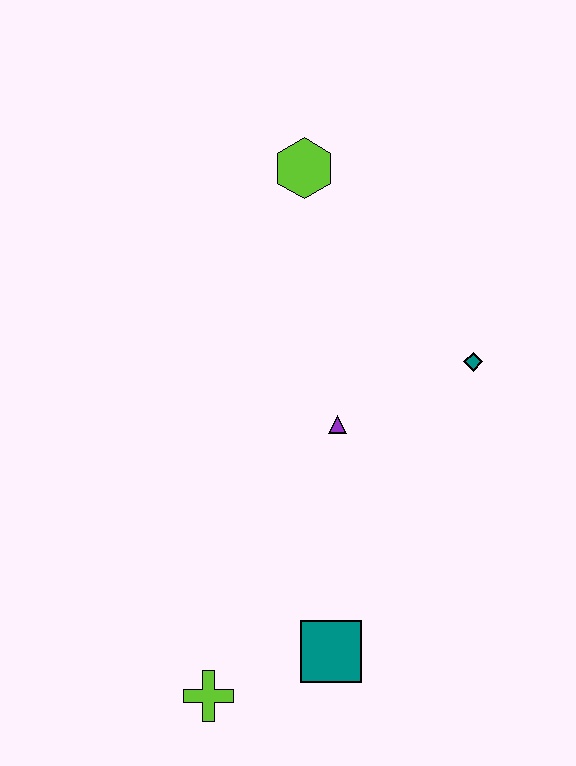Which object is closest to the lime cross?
The teal square is closest to the lime cross.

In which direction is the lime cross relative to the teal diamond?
The lime cross is below the teal diamond.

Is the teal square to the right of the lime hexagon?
Yes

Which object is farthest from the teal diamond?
The lime cross is farthest from the teal diamond.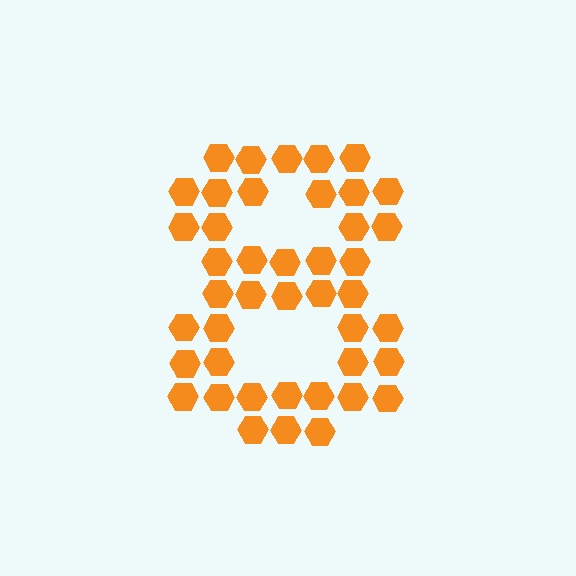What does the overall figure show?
The overall figure shows the digit 8.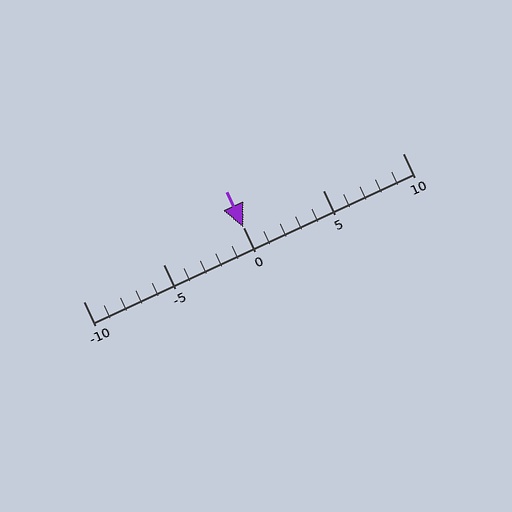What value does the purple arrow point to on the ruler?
The purple arrow points to approximately 0.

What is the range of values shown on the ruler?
The ruler shows values from -10 to 10.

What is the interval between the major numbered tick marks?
The major tick marks are spaced 5 units apart.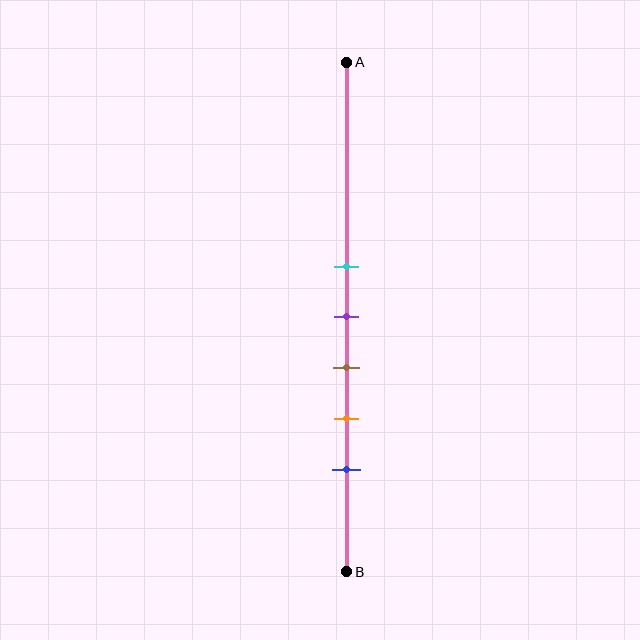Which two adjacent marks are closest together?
The cyan and purple marks are the closest adjacent pair.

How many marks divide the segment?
There are 5 marks dividing the segment.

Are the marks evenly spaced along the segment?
Yes, the marks are approximately evenly spaced.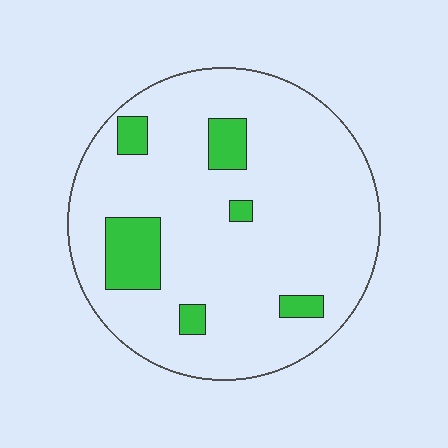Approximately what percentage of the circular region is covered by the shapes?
Approximately 15%.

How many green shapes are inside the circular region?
6.